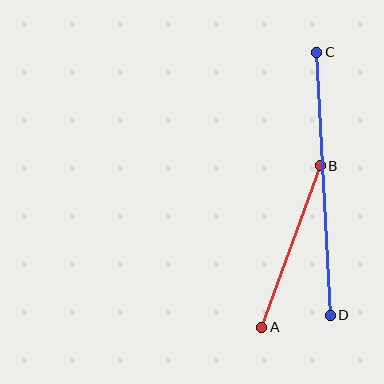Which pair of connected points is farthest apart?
Points C and D are farthest apart.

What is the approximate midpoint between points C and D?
The midpoint is at approximately (324, 184) pixels.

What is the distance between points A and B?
The distance is approximately 172 pixels.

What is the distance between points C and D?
The distance is approximately 263 pixels.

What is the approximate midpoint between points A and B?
The midpoint is at approximately (291, 246) pixels.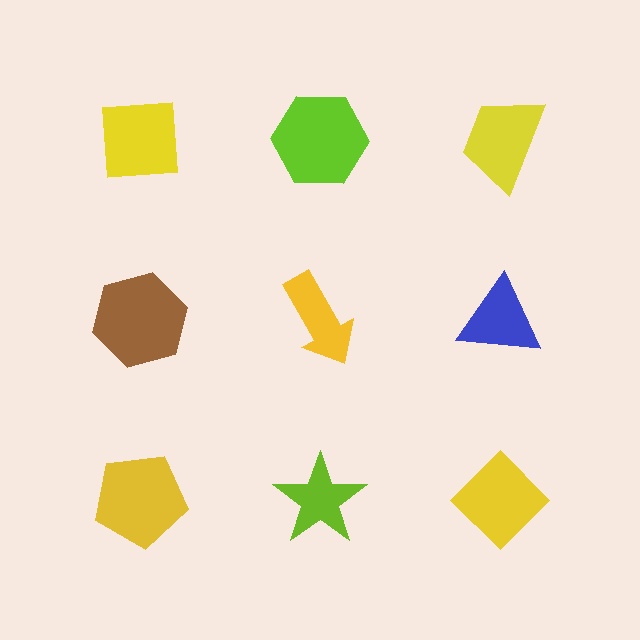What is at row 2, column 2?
A yellow arrow.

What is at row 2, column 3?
A blue triangle.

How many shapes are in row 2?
3 shapes.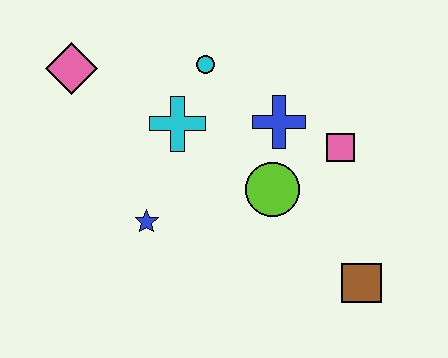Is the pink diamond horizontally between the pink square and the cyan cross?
No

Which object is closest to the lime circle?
The blue cross is closest to the lime circle.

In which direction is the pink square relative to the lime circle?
The pink square is to the right of the lime circle.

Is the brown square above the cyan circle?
No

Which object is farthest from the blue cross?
The pink diamond is farthest from the blue cross.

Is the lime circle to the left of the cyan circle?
No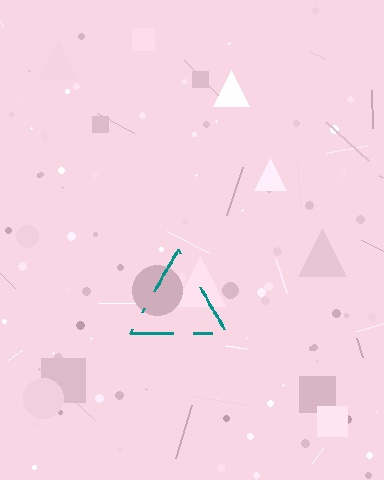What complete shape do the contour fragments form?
The contour fragments form a triangle.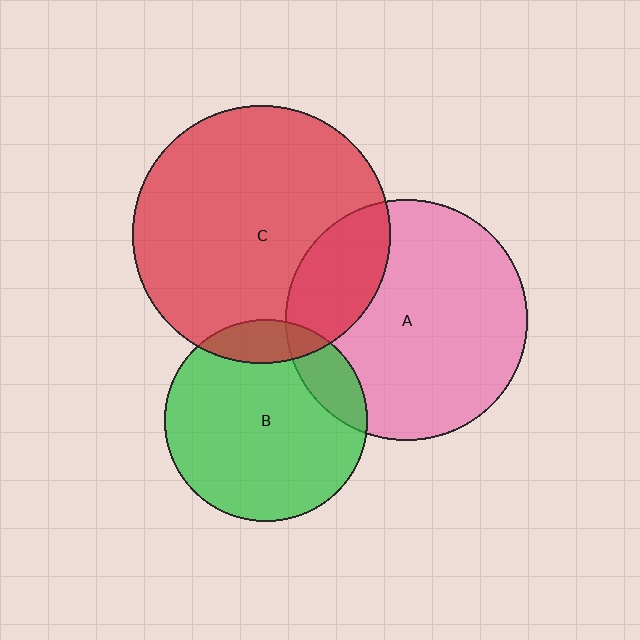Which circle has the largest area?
Circle C (red).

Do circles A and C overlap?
Yes.